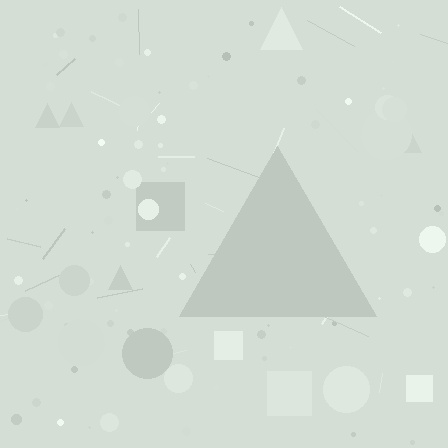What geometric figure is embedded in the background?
A triangle is embedded in the background.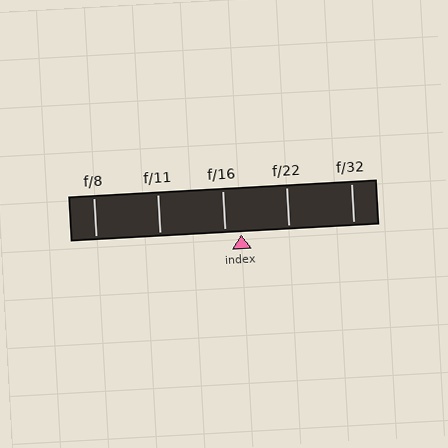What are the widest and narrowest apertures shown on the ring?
The widest aperture shown is f/8 and the narrowest is f/32.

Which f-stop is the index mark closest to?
The index mark is closest to f/16.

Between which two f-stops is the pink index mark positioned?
The index mark is between f/16 and f/22.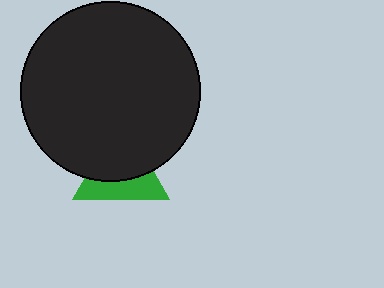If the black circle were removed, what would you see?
You would see the complete green triangle.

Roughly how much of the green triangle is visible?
A small part of it is visible (roughly 42%).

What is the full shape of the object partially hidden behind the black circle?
The partially hidden object is a green triangle.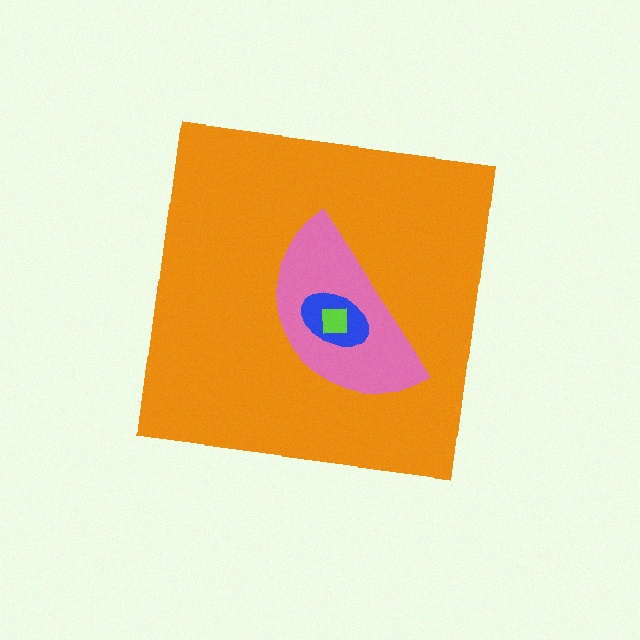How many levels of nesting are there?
4.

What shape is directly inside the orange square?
The pink semicircle.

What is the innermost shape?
The lime square.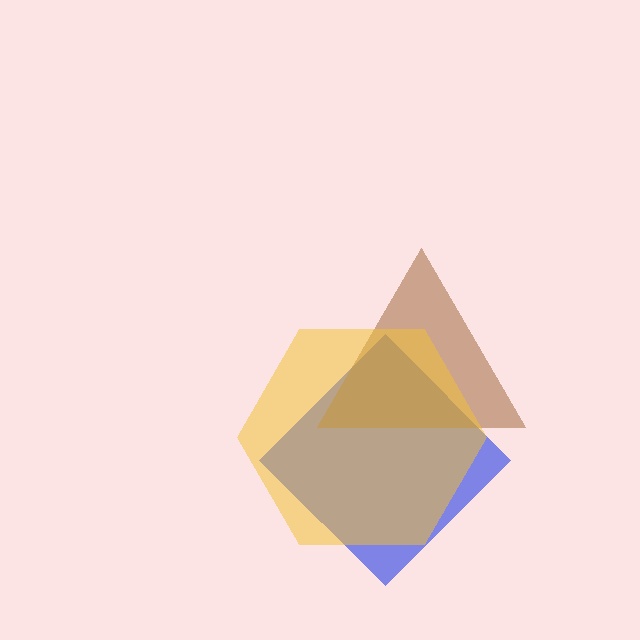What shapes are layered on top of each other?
The layered shapes are: a blue diamond, a brown triangle, a yellow hexagon.